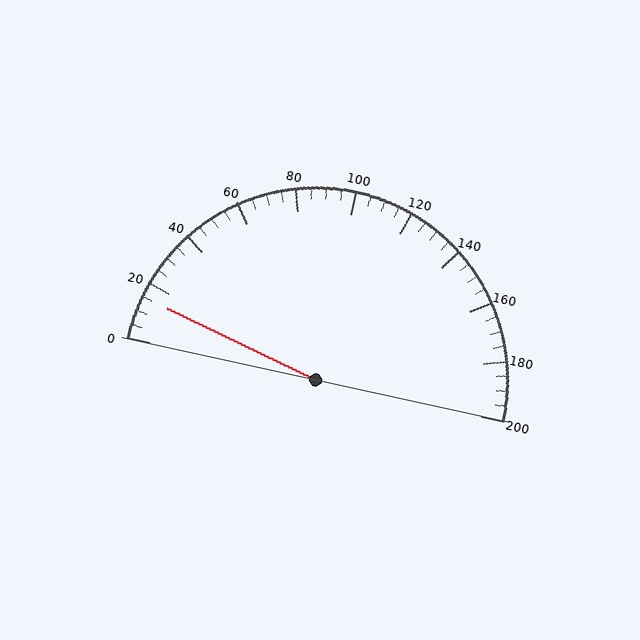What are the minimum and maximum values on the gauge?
The gauge ranges from 0 to 200.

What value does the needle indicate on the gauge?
The needle indicates approximately 15.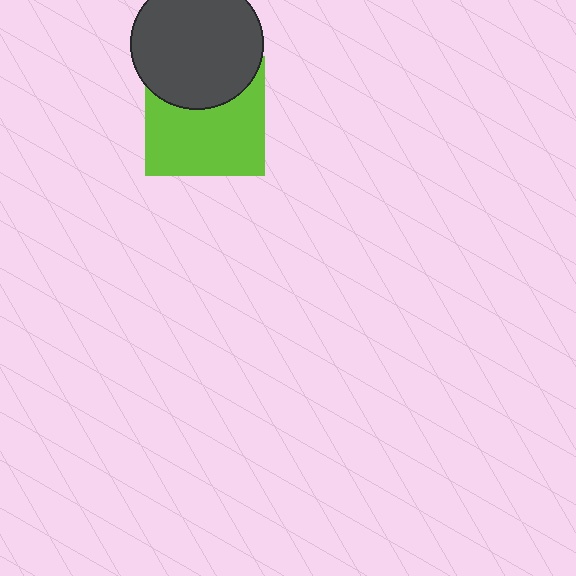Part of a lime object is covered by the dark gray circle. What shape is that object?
It is a square.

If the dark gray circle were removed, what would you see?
You would see the complete lime square.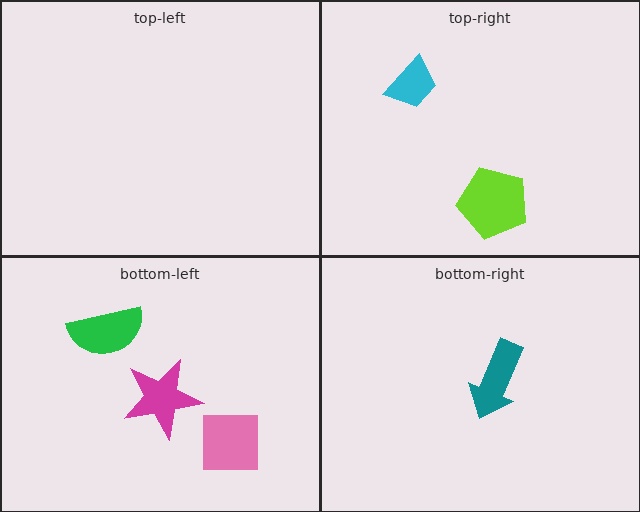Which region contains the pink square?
The bottom-left region.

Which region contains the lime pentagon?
The top-right region.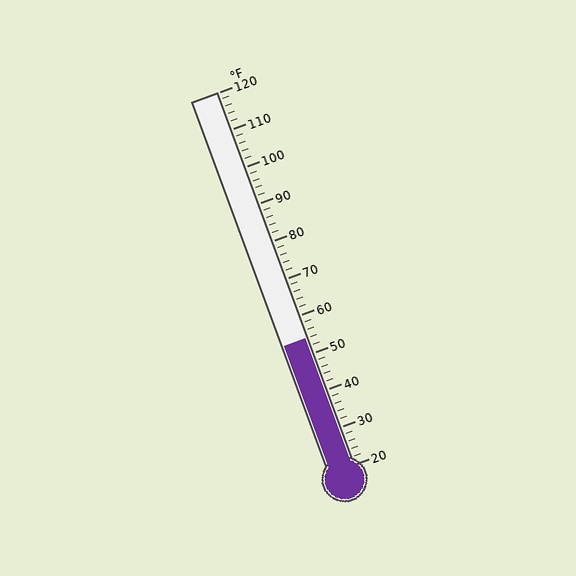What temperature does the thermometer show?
The thermometer shows approximately 54°F.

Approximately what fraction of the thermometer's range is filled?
The thermometer is filled to approximately 35% of its range.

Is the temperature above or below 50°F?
The temperature is above 50°F.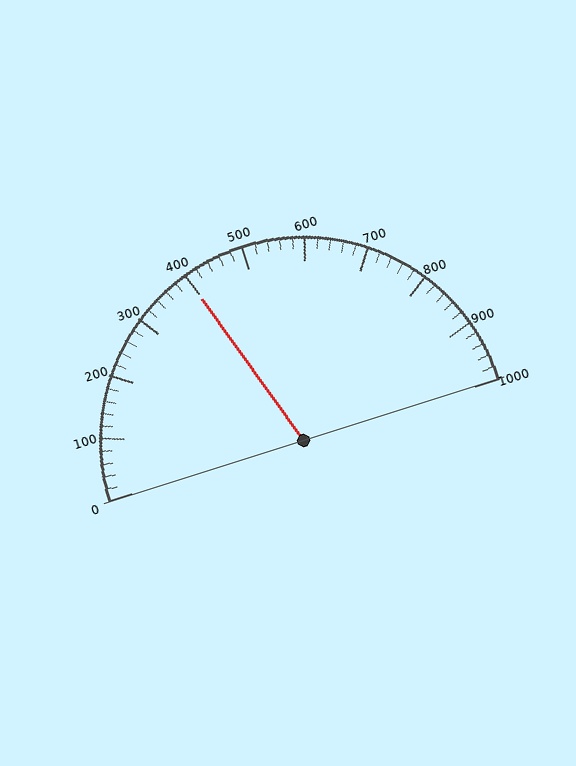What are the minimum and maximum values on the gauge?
The gauge ranges from 0 to 1000.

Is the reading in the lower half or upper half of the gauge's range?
The reading is in the lower half of the range (0 to 1000).